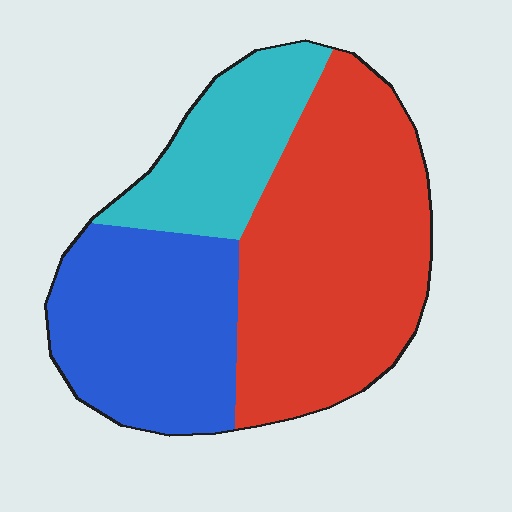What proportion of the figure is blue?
Blue covers roughly 30% of the figure.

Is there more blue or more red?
Red.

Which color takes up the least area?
Cyan, at roughly 20%.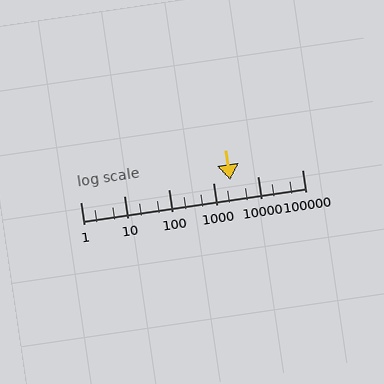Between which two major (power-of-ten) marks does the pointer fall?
The pointer is between 1000 and 10000.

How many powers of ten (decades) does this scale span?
The scale spans 5 decades, from 1 to 100000.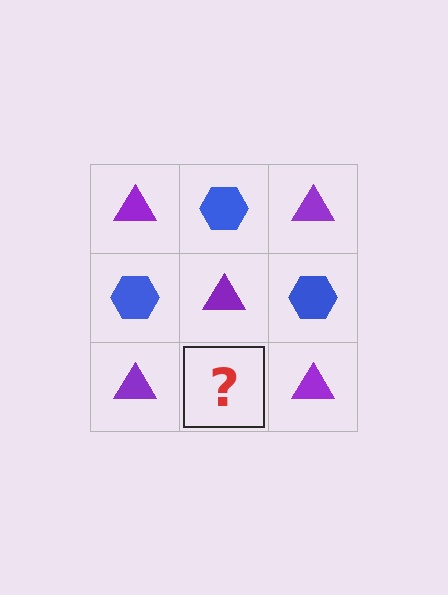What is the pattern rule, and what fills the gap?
The rule is that it alternates purple triangle and blue hexagon in a checkerboard pattern. The gap should be filled with a blue hexagon.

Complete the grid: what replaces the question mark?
The question mark should be replaced with a blue hexagon.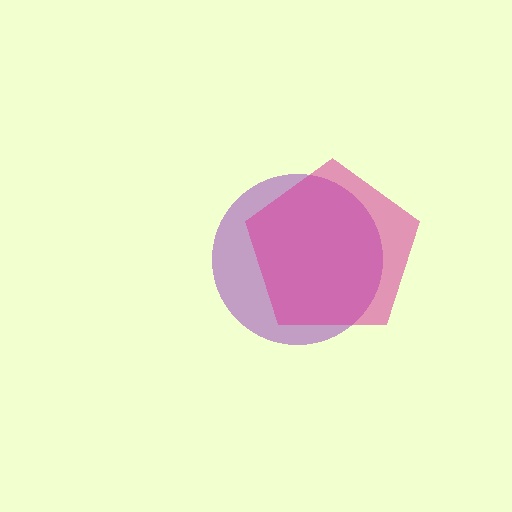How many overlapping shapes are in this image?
There are 2 overlapping shapes in the image.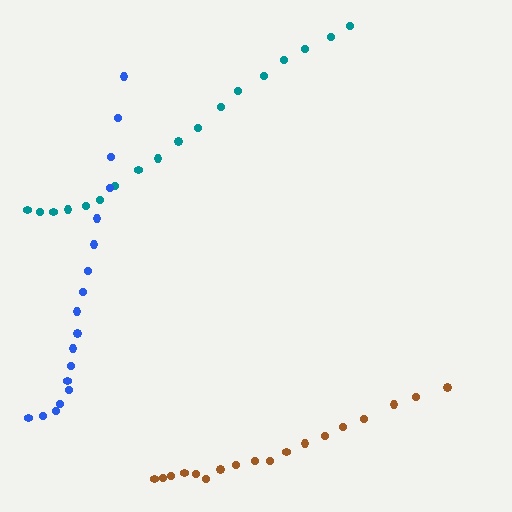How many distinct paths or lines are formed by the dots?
There are 3 distinct paths.